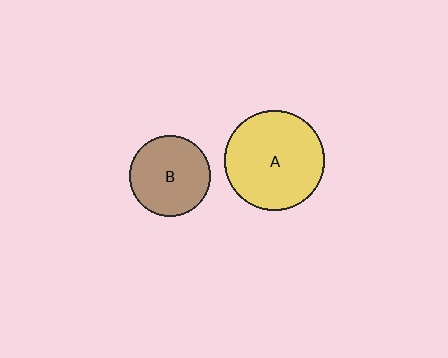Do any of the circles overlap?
No, none of the circles overlap.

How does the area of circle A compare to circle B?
Approximately 1.5 times.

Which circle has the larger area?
Circle A (yellow).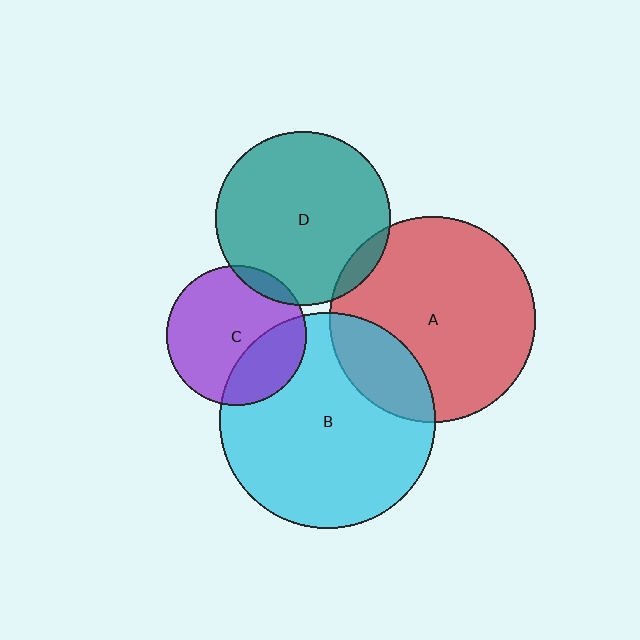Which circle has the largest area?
Circle B (cyan).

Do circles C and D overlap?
Yes.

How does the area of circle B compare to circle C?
Approximately 2.4 times.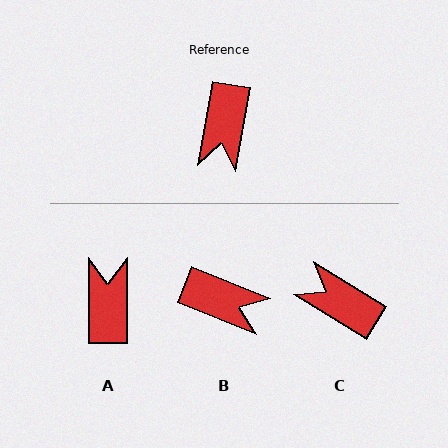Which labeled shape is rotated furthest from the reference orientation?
A, about 170 degrees away.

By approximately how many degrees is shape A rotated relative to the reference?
Approximately 170 degrees clockwise.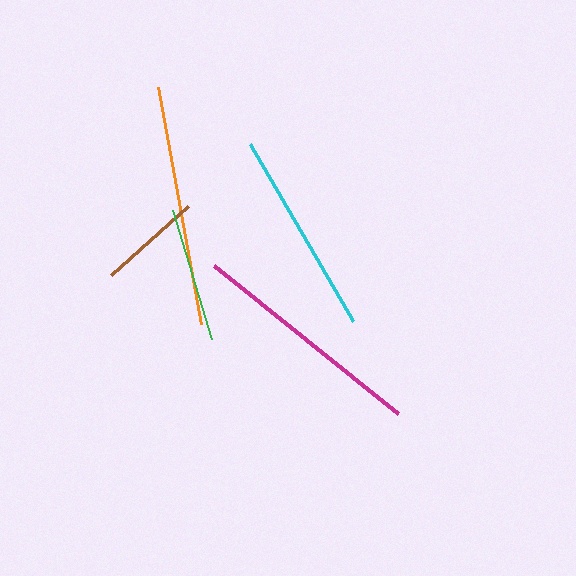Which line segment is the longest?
The orange line is the longest at approximately 241 pixels.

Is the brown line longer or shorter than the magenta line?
The magenta line is longer than the brown line.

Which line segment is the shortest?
The brown line is the shortest at approximately 103 pixels.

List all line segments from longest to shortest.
From longest to shortest: orange, magenta, cyan, green, brown.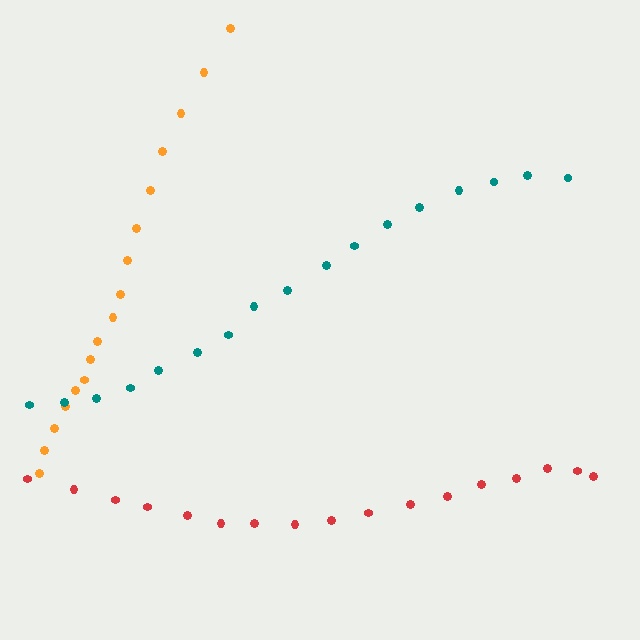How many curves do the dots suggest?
There are 3 distinct paths.